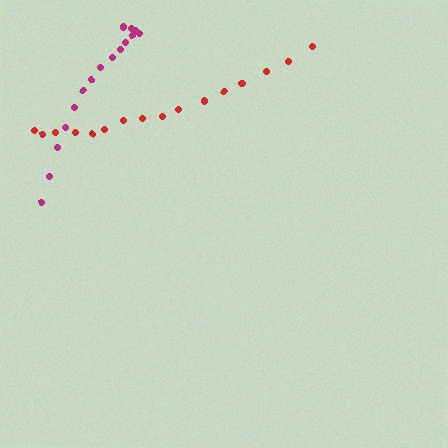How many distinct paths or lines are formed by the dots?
There are 2 distinct paths.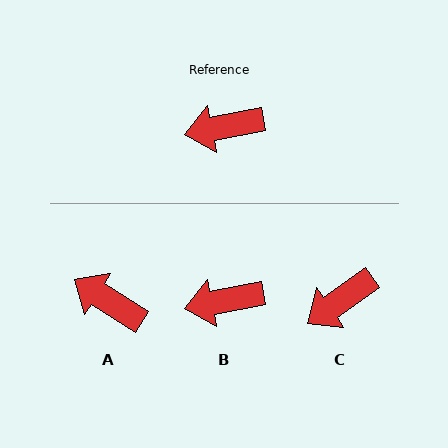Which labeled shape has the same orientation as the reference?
B.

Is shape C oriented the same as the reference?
No, it is off by about 24 degrees.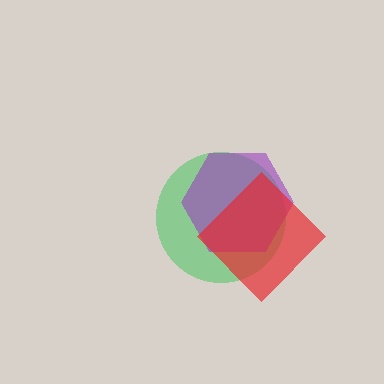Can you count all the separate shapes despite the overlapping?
Yes, there are 3 separate shapes.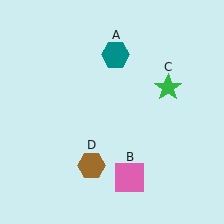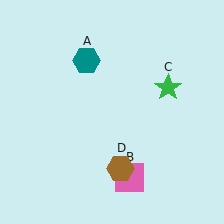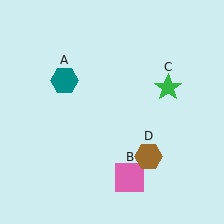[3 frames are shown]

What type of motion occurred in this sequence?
The teal hexagon (object A), brown hexagon (object D) rotated counterclockwise around the center of the scene.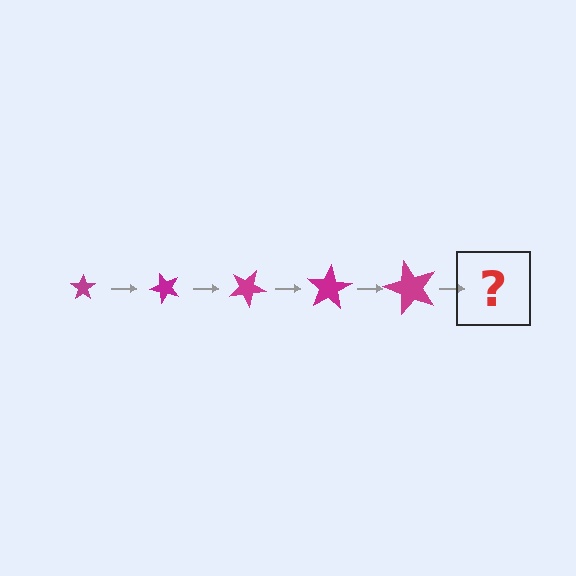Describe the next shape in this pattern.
It should be a star, larger than the previous one and rotated 250 degrees from the start.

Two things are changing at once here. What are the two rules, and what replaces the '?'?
The two rules are that the star grows larger each step and it rotates 50 degrees each step. The '?' should be a star, larger than the previous one and rotated 250 degrees from the start.